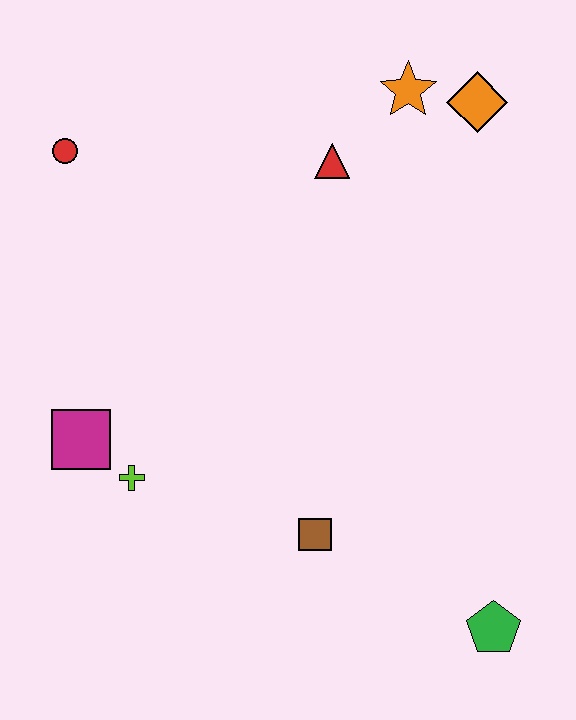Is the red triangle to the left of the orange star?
Yes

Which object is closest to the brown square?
The lime cross is closest to the brown square.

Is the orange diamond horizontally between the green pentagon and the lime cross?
Yes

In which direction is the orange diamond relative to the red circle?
The orange diamond is to the right of the red circle.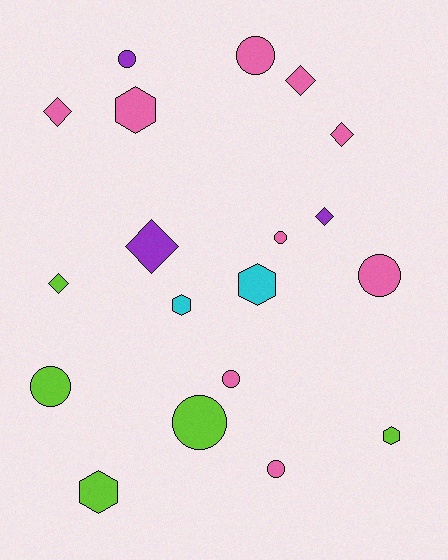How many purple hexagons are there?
There are no purple hexagons.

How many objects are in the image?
There are 19 objects.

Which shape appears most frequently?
Circle, with 8 objects.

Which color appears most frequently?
Pink, with 9 objects.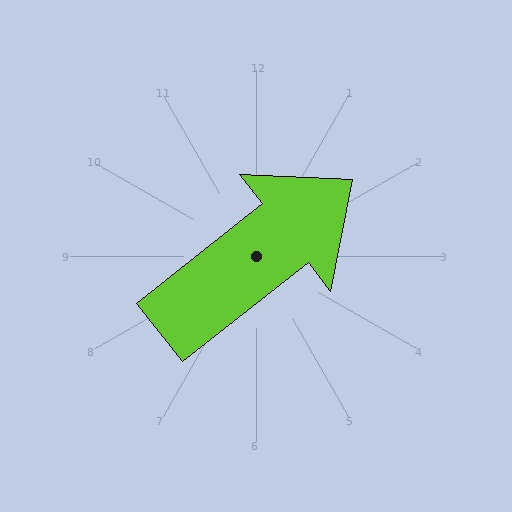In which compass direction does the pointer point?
Northeast.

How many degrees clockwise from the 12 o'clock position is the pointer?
Approximately 52 degrees.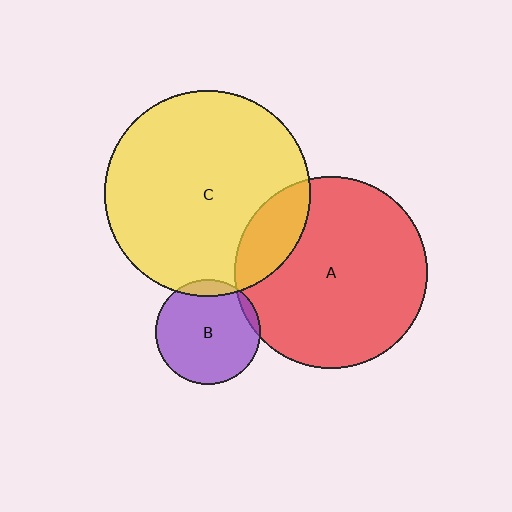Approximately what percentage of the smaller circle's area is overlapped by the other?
Approximately 10%.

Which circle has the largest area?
Circle C (yellow).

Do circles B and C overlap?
Yes.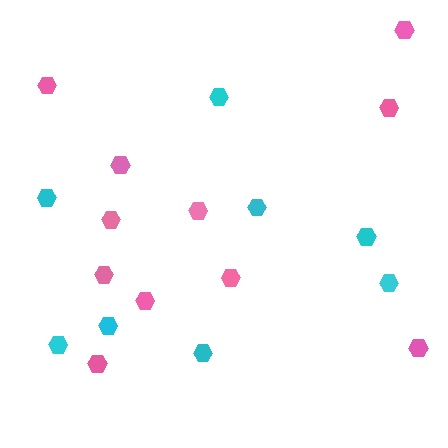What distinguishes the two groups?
There are 2 groups: one group of pink hexagons (11) and one group of cyan hexagons (8).